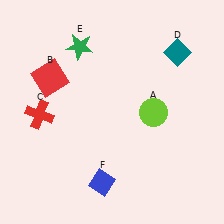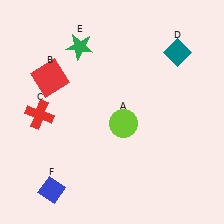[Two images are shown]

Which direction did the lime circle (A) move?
The lime circle (A) moved left.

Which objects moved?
The objects that moved are: the lime circle (A), the blue diamond (F).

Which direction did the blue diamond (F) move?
The blue diamond (F) moved left.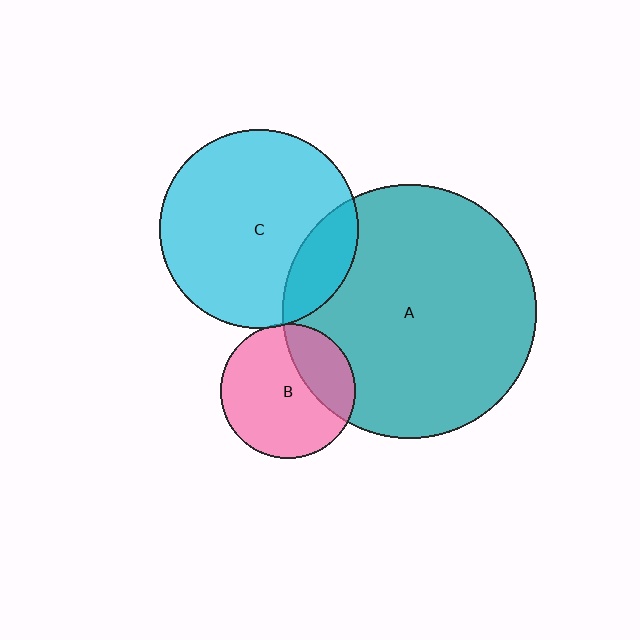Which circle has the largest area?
Circle A (teal).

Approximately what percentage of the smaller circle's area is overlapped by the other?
Approximately 30%.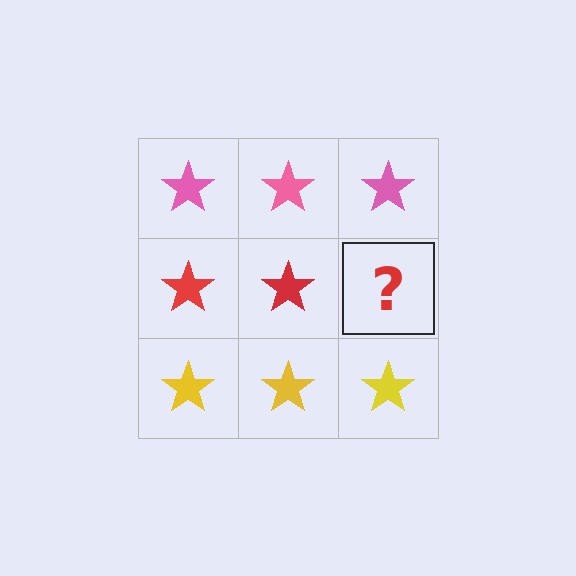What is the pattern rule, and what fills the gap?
The rule is that each row has a consistent color. The gap should be filled with a red star.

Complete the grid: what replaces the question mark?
The question mark should be replaced with a red star.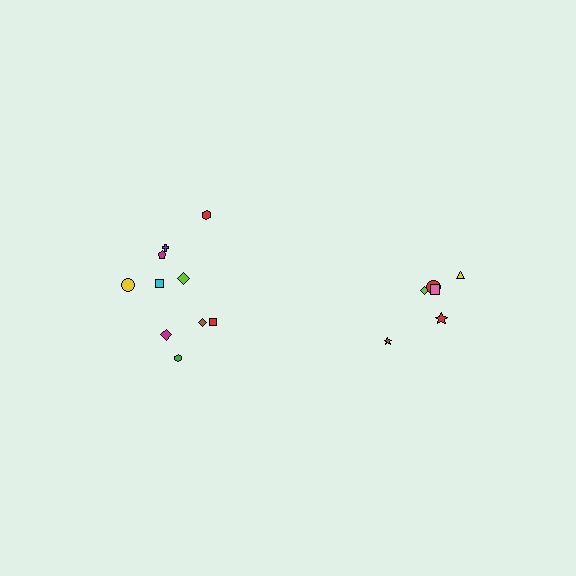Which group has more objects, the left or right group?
The left group.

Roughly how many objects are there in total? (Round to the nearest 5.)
Roughly 15 objects in total.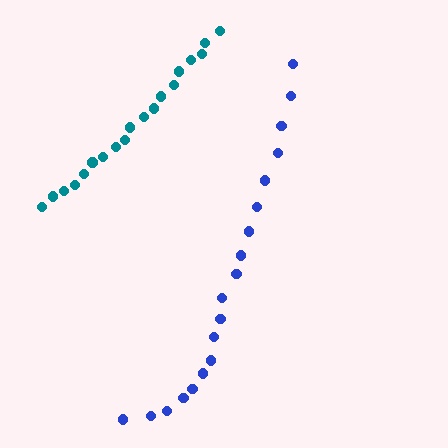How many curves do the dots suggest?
There are 2 distinct paths.